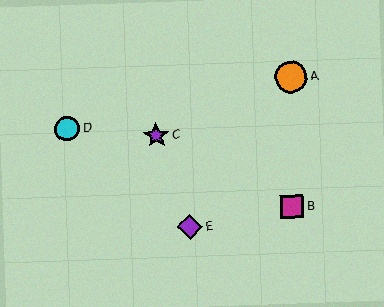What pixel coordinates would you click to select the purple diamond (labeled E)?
Click at (190, 227) to select the purple diamond E.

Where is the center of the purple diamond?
The center of the purple diamond is at (190, 227).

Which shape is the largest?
The orange circle (labeled A) is the largest.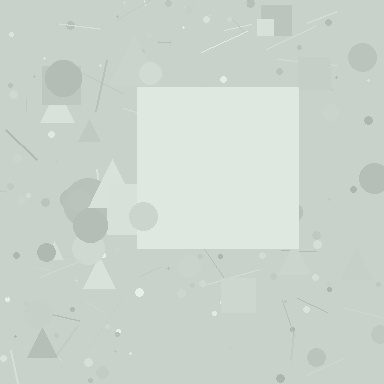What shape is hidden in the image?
A square is hidden in the image.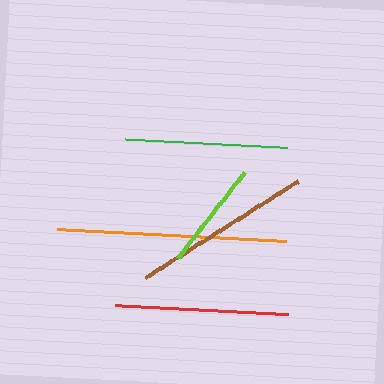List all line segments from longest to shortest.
From longest to shortest: orange, brown, red, green, lime.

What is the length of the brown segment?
The brown segment is approximately 180 pixels long.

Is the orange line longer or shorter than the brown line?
The orange line is longer than the brown line.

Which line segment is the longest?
The orange line is the longest at approximately 229 pixels.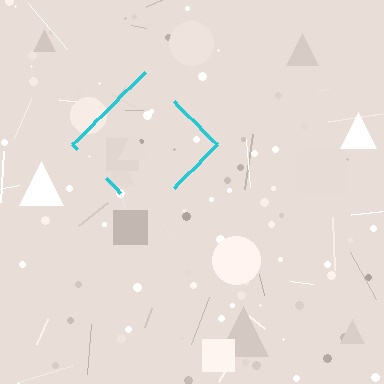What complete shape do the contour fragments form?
The contour fragments form a diamond.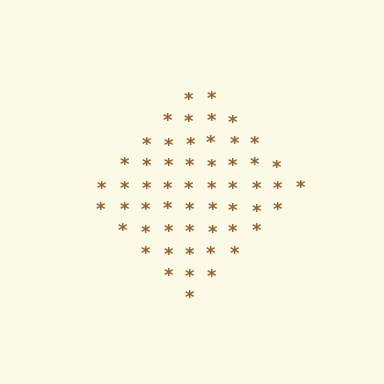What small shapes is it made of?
It is made of small asterisks.